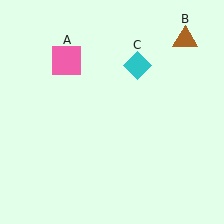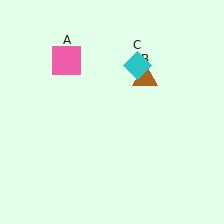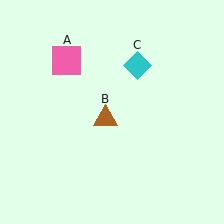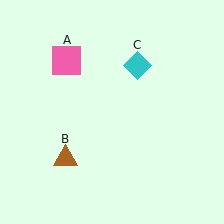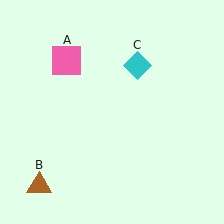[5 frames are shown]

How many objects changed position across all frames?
1 object changed position: brown triangle (object B).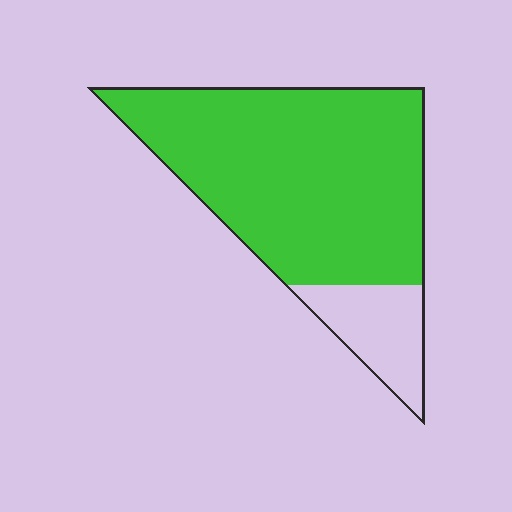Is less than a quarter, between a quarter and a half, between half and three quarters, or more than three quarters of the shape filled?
More than three quarters.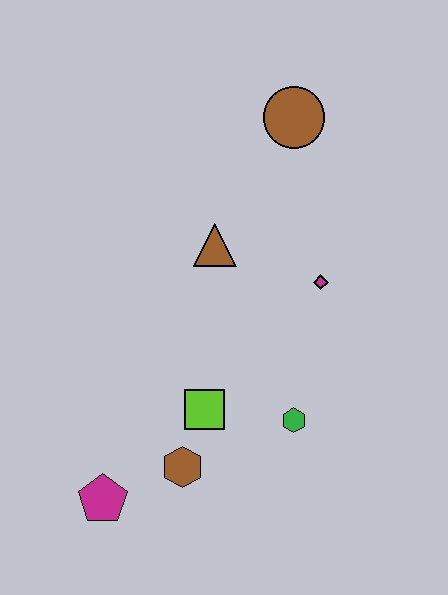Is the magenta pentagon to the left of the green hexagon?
Yes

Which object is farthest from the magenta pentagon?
The brown circle is farthest from the magenta pentagon.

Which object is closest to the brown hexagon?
The lime square is closest to the brown hexagon.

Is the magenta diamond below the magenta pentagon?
No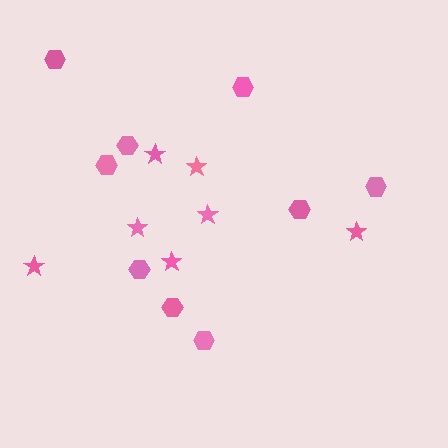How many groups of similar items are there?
There are 2 groups: one group of stars (7) and one group of hexagons (9).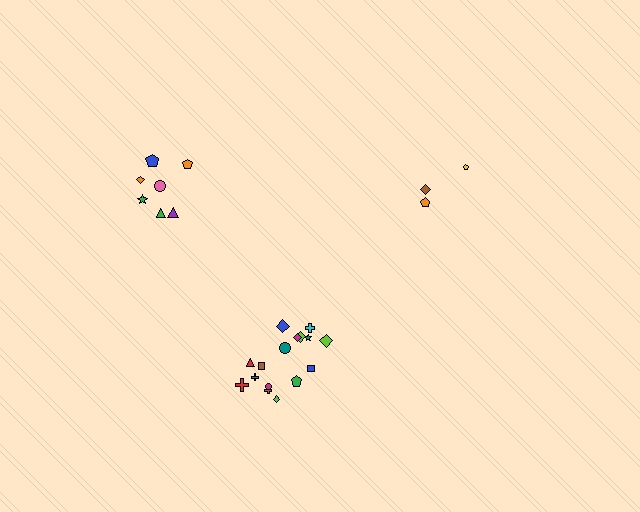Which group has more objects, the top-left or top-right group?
The top-left group.